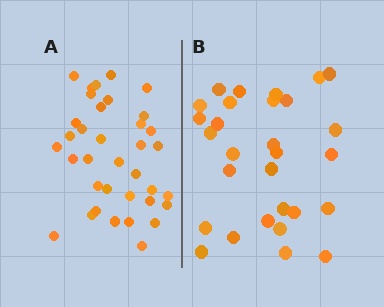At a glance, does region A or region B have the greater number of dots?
Region A (the left region) has more dots.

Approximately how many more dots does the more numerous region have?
Region A has roughly 8 or so more dots than region B.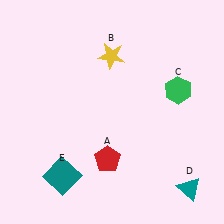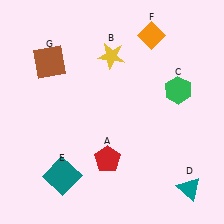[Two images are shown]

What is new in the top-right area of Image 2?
An orange diamond (F) was added in the top-right area of Image 2.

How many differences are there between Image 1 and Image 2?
There are 2 differences between the two images.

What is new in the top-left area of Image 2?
A brown square (G) was added in the top-left area of Image 2.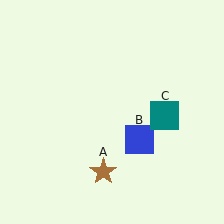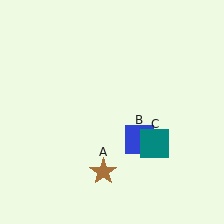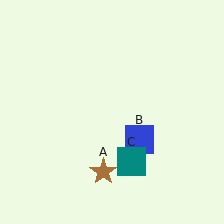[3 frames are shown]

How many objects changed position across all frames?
1 object changed position: teal square (object C).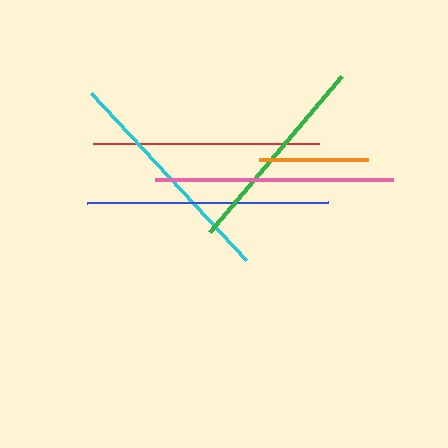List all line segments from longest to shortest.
From longest to shortest: blue, pink, cyan, red, green, orange.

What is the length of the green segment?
The green segment is approximately 204 pixels long.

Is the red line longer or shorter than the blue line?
The blue line is longer than the red line.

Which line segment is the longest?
The blue line is the longest at approximately 241 pixels.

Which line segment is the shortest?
The orange line is the shortest at approximately 109 pixels.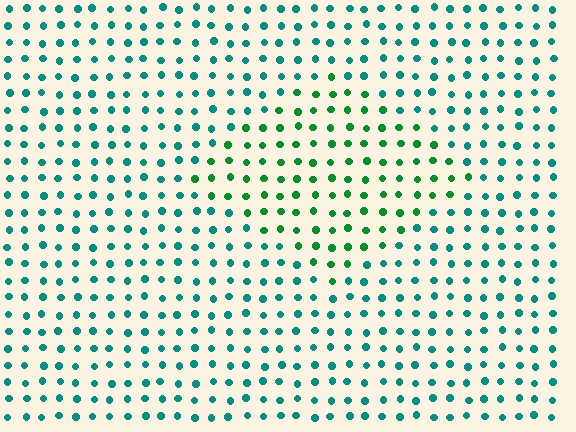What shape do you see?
I see a diamond.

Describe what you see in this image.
The image is filled with small teal elements in a uniform arrangement. A diamond-shaped region is visible where the elements are tinted to a slightly different hue, forming a subtle color boundary.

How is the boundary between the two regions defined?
The boundary is defined purely by a slight shift in hue (about 38 degrees). Spacing, size, and orientation are identical on both sides.